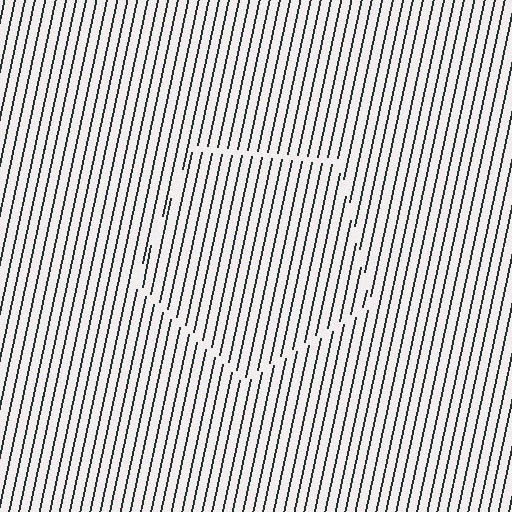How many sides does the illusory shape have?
5 sides — the line-ends trace a pentagon.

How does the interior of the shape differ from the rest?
The interior of the shape contains the same grating, shifted by half a period — the contour is defined by the phase discontinuity where line-ends from the inner and outer gratings abut.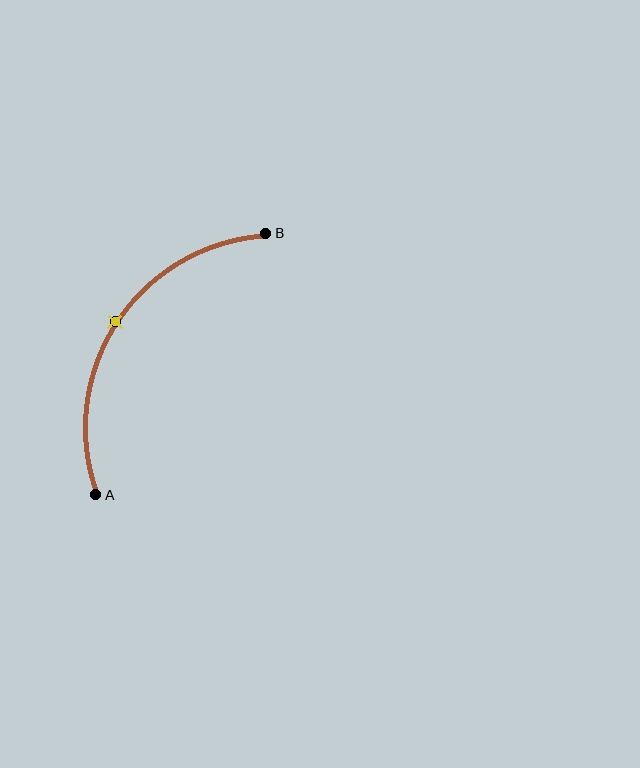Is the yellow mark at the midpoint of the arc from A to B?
Yes. The yellow mark lies on the arc at equal arc-length from both A and B — it is the arc midpoint.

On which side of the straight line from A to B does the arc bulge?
The arc bulges to the left of the straight line connecting A and B.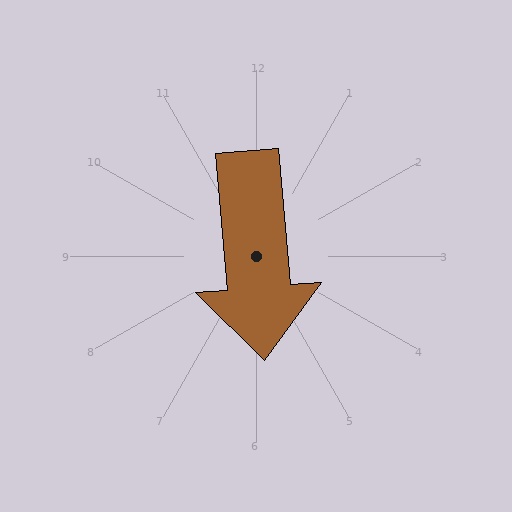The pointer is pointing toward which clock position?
Roughly 6 o'clock.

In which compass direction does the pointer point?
South.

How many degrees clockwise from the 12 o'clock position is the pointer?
Approximately 175 degrees.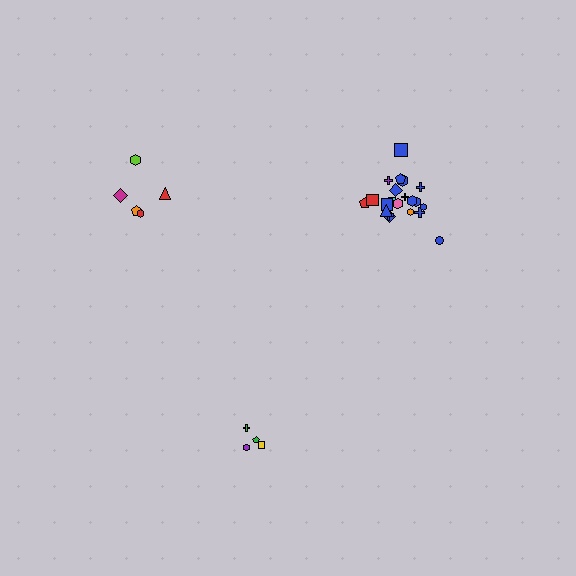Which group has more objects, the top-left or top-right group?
The top-right group.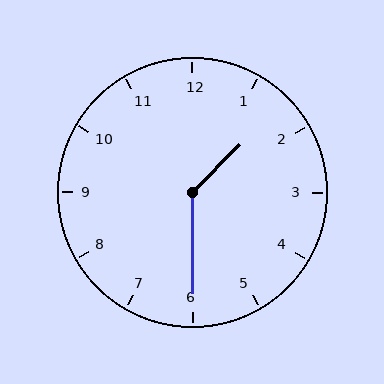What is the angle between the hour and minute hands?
Approximately 135 degrees.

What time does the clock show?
1:30.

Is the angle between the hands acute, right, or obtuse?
It is obtuse.